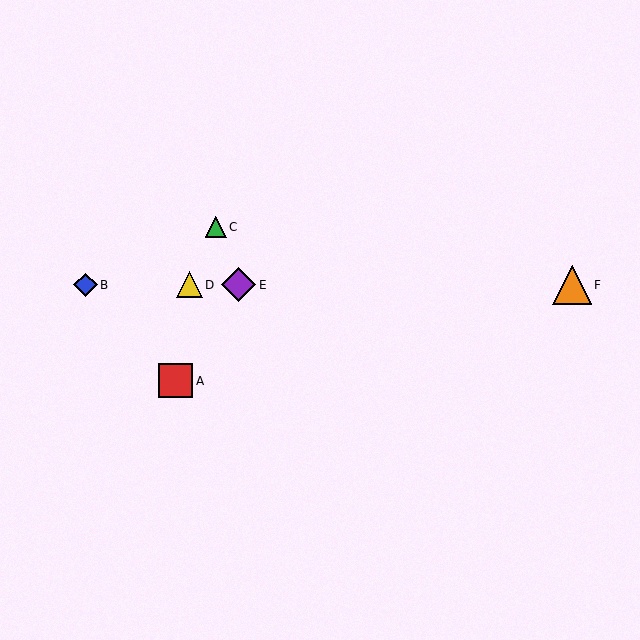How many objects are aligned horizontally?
4 objects (B, D, E, F) are aligned horizontally.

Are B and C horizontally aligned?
No, B is at y≈285 and C is at y≈227.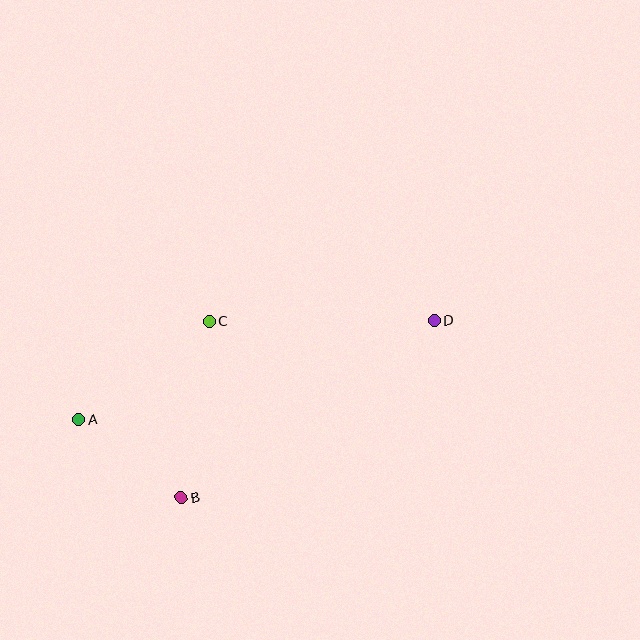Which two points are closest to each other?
Points A and B are closest to each other.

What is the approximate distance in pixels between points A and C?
The distance between A and C is approximately 163 pixels.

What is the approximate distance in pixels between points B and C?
The distance between B and C is approximately 178 pixels.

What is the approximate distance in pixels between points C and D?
The distance between C and D is approximately 225 pixels.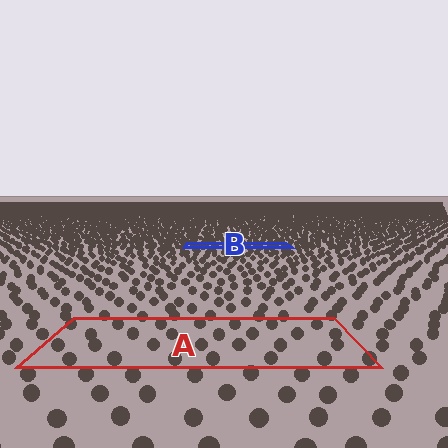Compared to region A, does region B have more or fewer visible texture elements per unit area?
Region B has more texture elements per unit area — they are packed more densely because it is farther away.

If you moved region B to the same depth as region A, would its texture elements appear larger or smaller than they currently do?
They would appear larger. At a closer depth, the same texture elements are projected at a bigger on-screen size.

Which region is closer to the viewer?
Region A is closer. The texture elements there are larger and more spread out.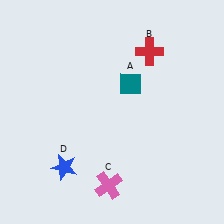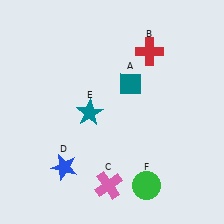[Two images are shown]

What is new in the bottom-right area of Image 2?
A green circle (F) was added in the bottom-right area of Image 2.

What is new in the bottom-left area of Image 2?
A teal star (E) was added in the bottom-left area of Image 2.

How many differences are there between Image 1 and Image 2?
There are 2 differences between the two images.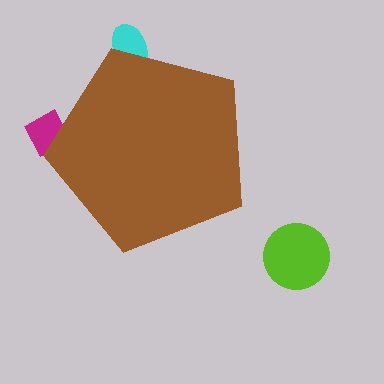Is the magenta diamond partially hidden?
Yes, the magenta diamond is partially hidden behind the brown pentagon.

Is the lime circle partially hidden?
No, the lime circle is fully visible.